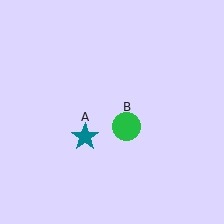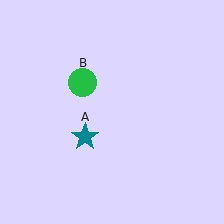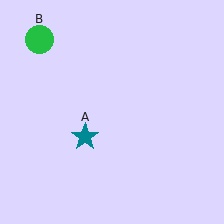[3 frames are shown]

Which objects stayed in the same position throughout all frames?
Teal star (object A) remained stationary.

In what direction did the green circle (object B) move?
The green circle (object B) moved up and to the left.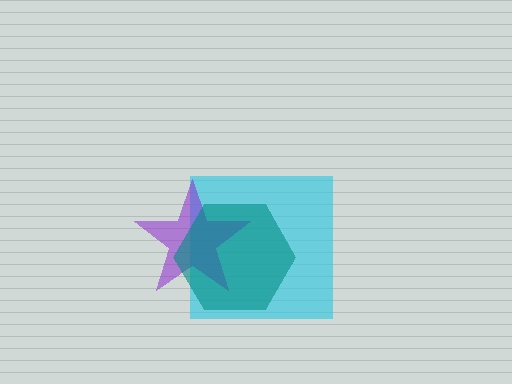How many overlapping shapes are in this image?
There are 3 overlapping shapes in the image.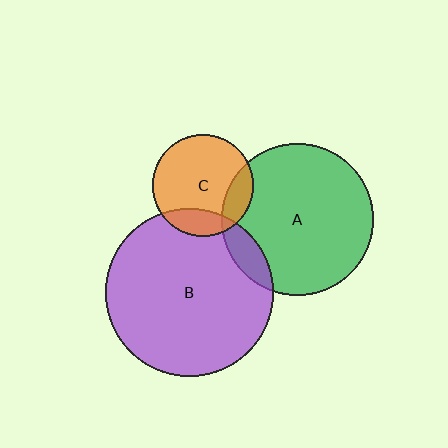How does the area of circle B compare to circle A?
Approximately 1.2 times.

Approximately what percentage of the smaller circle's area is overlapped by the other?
Approximately 15%.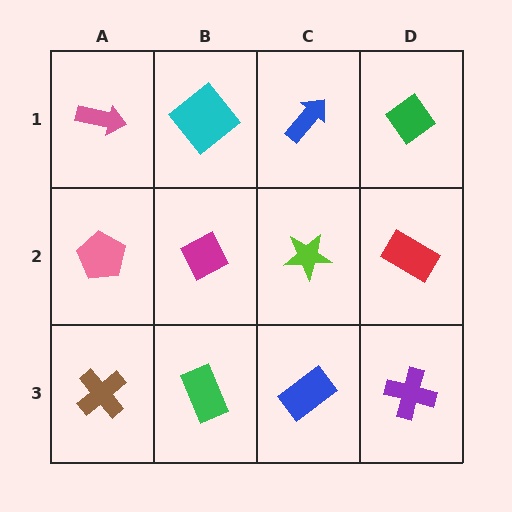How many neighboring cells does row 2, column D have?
3.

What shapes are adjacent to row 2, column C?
A blue arrow (row 1, column C), a blue rectangle (row 3, column C), a magenta diamond (row 2, column B), a red rectangle (row 2, column D).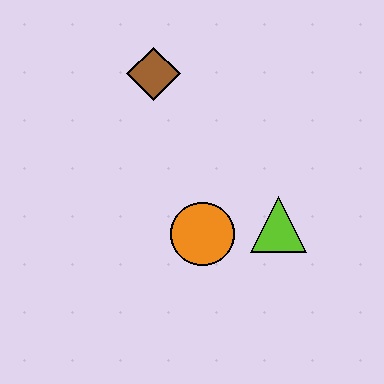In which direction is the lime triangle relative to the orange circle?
The lime triangle is to the right of the orange circle.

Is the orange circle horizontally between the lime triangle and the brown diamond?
Yes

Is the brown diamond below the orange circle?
No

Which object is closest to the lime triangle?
The orange circle is closest to the lime triangle.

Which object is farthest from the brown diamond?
The lime triangle is farthest from the brown diamond.